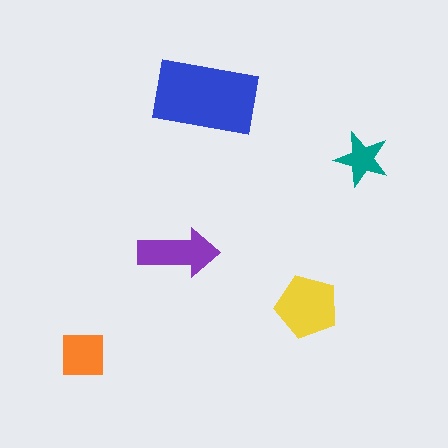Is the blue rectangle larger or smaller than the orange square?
Larger.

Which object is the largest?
The blue rectangle.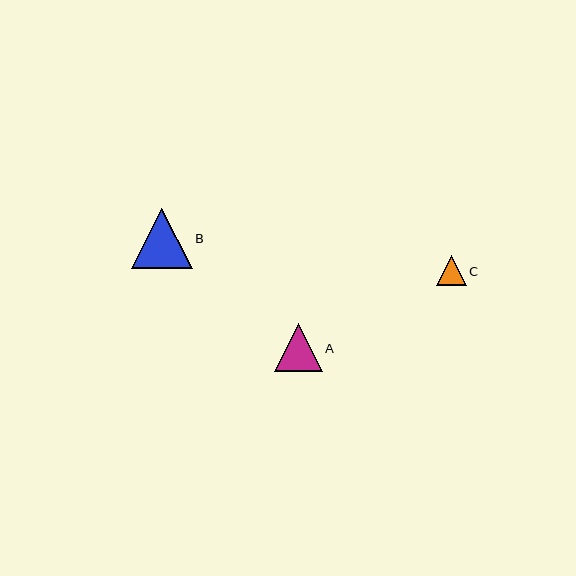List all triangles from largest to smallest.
From largest to smallest: B, A, C.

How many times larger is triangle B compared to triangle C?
Triangle B is approximately 2.0 times the size of triangle C.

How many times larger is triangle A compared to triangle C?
Triangle A is approximately 1.6 times the size of triangle C.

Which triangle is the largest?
Triangle B is the largest with a size of approximately 60 pixels.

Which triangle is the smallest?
Triangle C is the smallest with a size of approximately 30 pixels.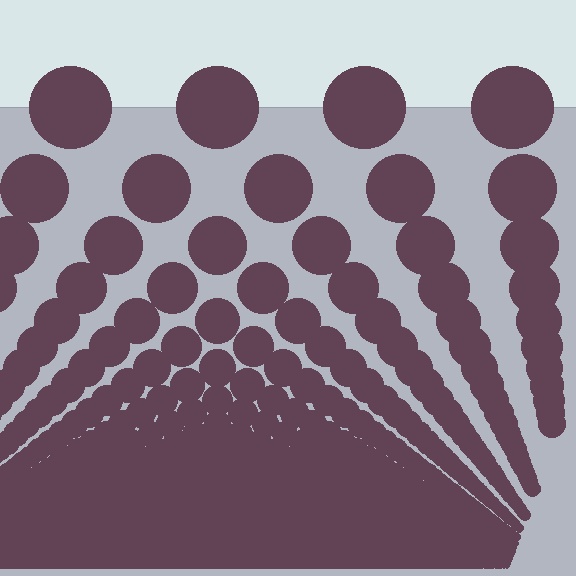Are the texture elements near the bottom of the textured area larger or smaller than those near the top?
Smaller. The gradient is inverted — elements near the bottom are smaller and denser.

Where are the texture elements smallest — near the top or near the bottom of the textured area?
Near the bottom.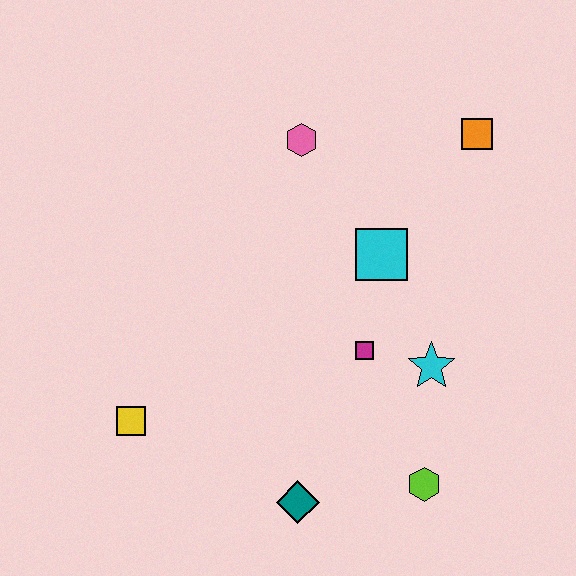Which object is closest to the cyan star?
The magenta square is closest to the cyan star.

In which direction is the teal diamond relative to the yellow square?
The teal diamond is to the right of the yellow square.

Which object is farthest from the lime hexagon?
The pink hexagon is farthest from the lime hexagon.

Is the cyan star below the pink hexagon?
Yes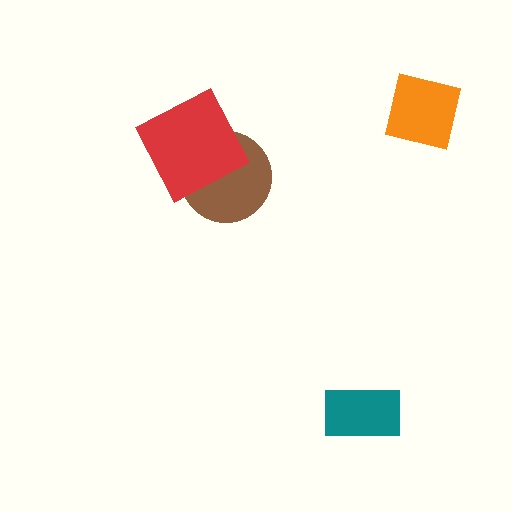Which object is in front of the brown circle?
The red square is in front of the brown circle.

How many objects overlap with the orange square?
0 objects overlap with the orange square.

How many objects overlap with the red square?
1 object overlaps with the red square.